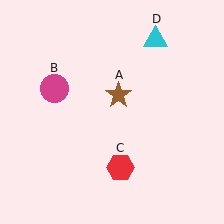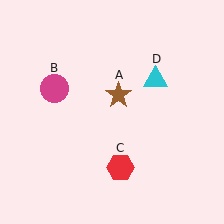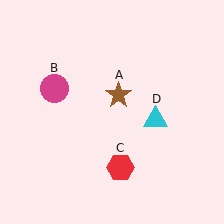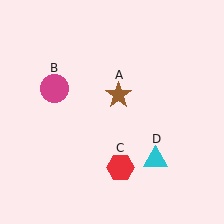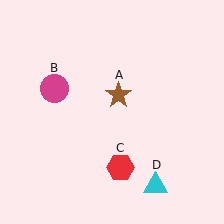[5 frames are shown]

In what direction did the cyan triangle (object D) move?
The cyan triangle (object D) moved down.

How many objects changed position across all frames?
1 object changed position: cyan triangle (object D).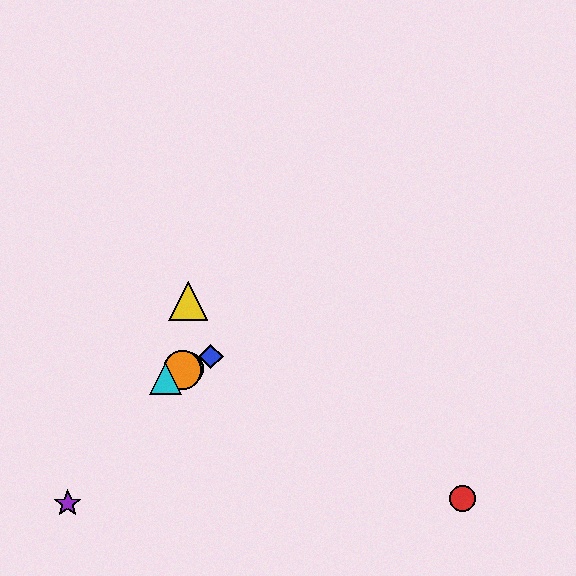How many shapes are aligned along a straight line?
4 shapes (the blue diamond, the green circle, the orange circle, the cyan triangle) are aligned along a straight line.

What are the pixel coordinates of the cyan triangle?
The cyan triangle is at (166, 379).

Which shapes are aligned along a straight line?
The blue diamond, the green circle, the orange circle, the cyan triangle are aligned along a straight line.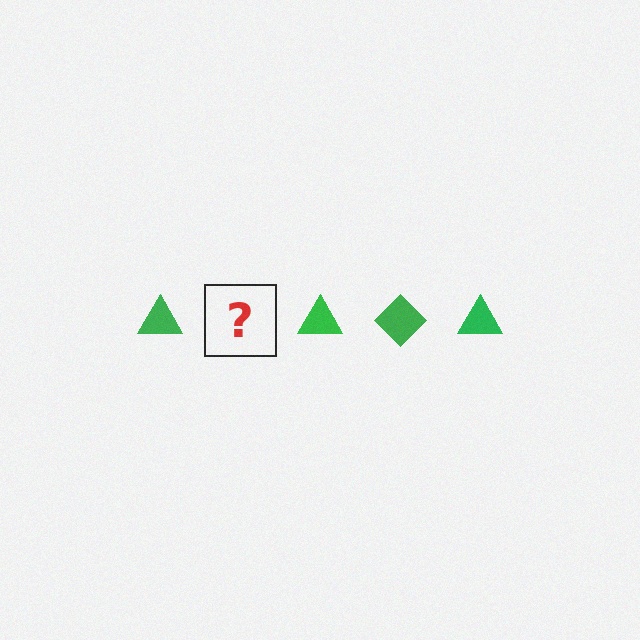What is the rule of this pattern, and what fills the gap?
The rule is that the pattern cycles through triangle, diamond shapes in green. The gap should be filled with a green diamond.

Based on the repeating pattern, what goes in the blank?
The blank should be a green diamond.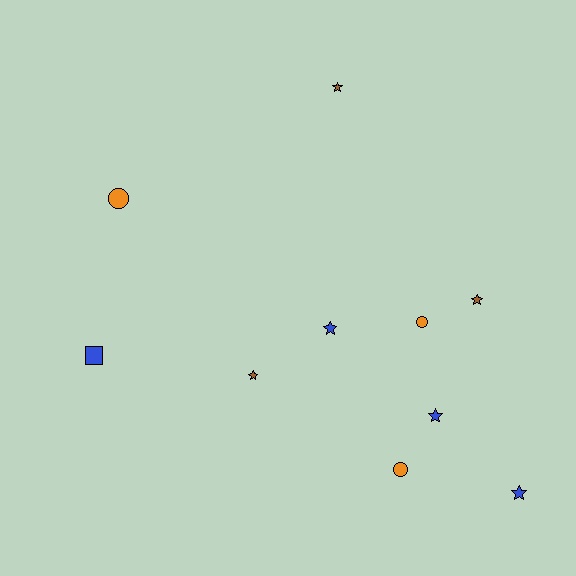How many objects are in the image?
There are 10 objects.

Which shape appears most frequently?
Star, with 6 objects.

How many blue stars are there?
There are 3 blue stars.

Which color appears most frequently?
Blue, with 4 objects.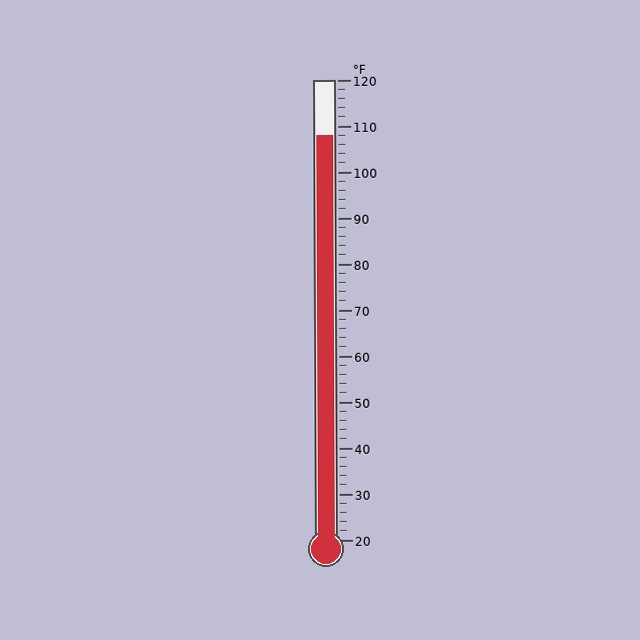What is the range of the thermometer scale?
The thermometer scale ranges from 20°F to 120°F.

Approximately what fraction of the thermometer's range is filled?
The thermometer is filled to approximately 90% of its range.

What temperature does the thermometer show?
The thermometer shows approximately 108°F.